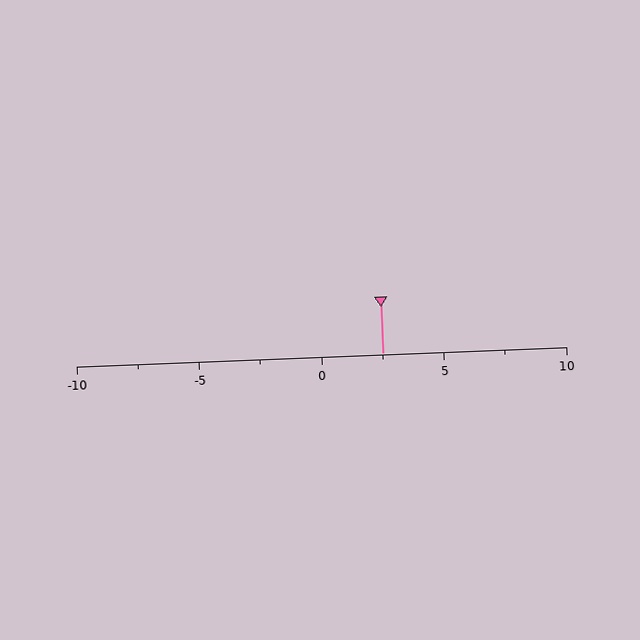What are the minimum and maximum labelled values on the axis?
The axis runs from -10 to 10.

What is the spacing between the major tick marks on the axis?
The major ticks are spaced 5 apart.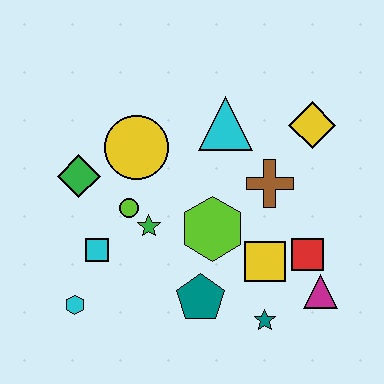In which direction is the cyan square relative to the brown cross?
The cyan square is to the left of the brown cross.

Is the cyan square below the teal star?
No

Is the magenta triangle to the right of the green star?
Yes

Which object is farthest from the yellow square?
The green diamond is farthest from the yellow square.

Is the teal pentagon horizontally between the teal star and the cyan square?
Yes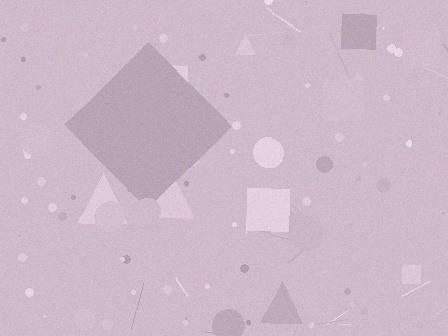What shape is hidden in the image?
A diamond is hidden in the image.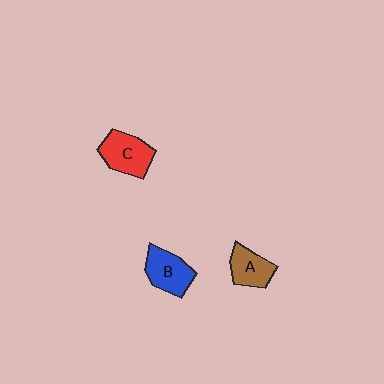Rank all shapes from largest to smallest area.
From largest to smallest: C (red), B (blue), A (brown).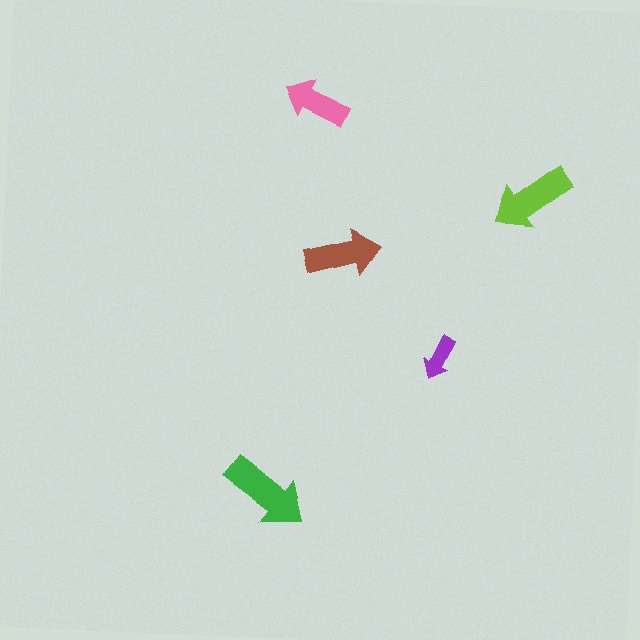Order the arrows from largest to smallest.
the green one, the lime one, the brown one, the pink one, the purple one.